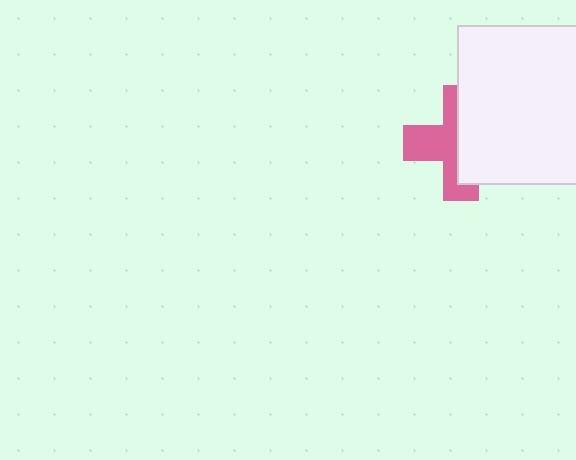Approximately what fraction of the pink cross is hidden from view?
Roughly 52% of the pink cross is hidden behind the white square.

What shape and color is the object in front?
The object in front is a white square.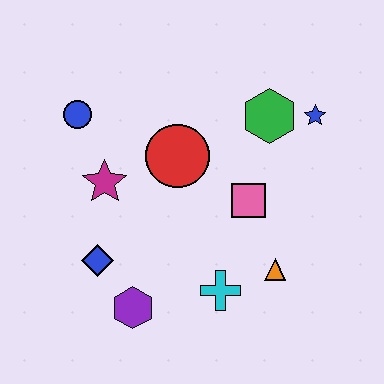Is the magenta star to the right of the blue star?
No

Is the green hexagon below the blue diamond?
No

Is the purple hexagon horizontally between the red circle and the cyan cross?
No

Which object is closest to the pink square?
The orange triangle is closest to the pink square.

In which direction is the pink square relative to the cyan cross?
The pink square is above the cyan cross.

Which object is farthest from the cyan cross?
The blue circle is farthest from the cyan cross.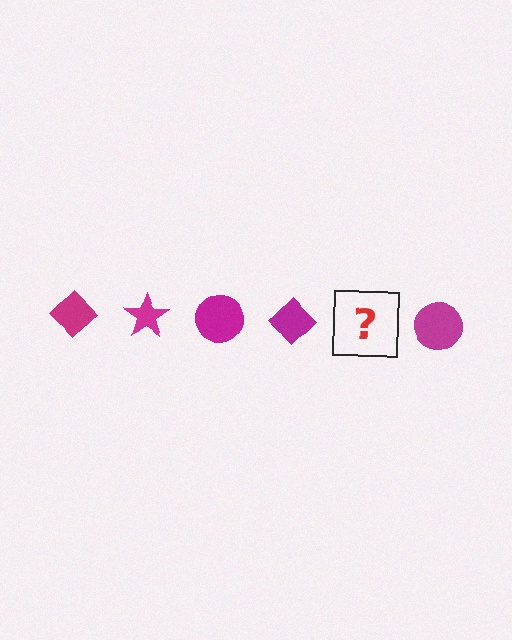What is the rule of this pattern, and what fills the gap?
The rule is that the pattern cycles through diamond, star, circle shapes in magenta. The gap should be filled with a magenta star.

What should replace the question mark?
The question mark should be replaced with a magenta star.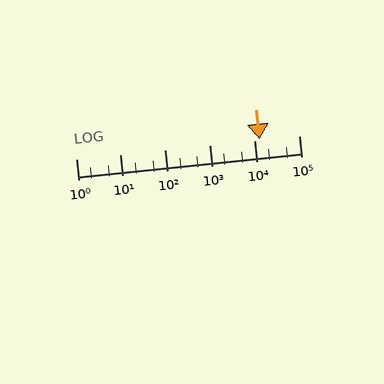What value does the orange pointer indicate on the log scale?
The pointer indicates approximately 13000.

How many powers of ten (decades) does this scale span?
The scale spans 5 decades, from 1 to 100000.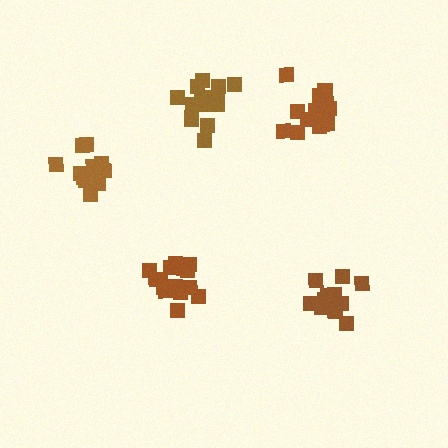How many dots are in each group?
Group 1: 16 dots, Group 2: 15 dots, Group 3: 15 dots, Group 4: 16 dots, Group 5: 18 dots (80 total).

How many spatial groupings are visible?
There are 5 spatial groupings.